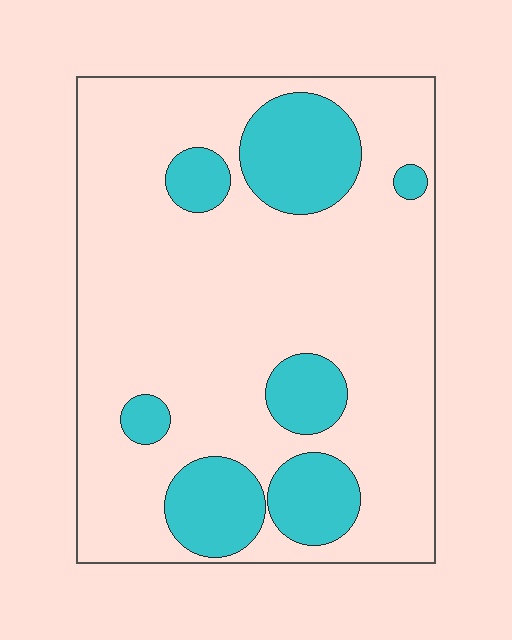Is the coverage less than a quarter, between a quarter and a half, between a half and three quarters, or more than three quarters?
Less than a quarter.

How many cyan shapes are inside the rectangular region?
7.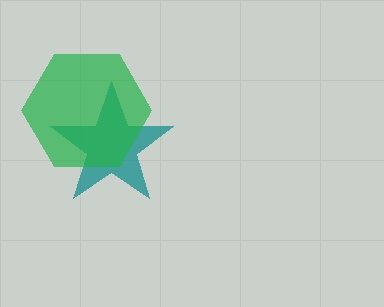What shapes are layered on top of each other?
The layered shapes are: a teal star, a green hexagon.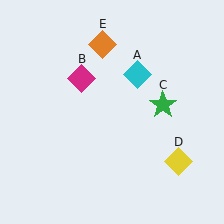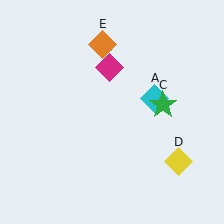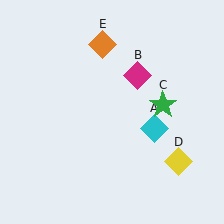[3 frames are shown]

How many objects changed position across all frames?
2 objects changed position: cyan diamond (object A), magenta diamond (object B).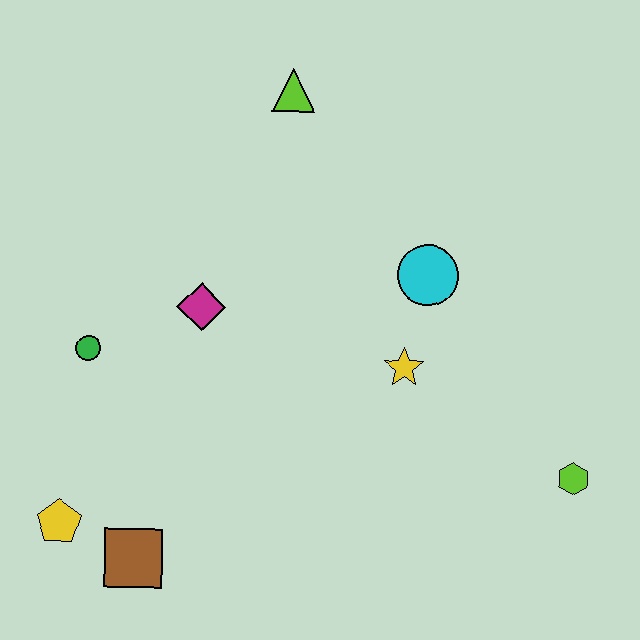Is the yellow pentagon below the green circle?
Yes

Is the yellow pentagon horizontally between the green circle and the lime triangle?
No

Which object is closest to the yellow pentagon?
The brown square is closest to the yellow pentagon.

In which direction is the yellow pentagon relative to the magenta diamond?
The yellow pentagon is below the magenta diamond.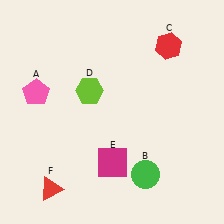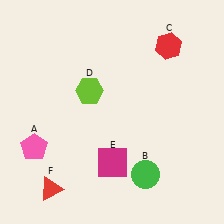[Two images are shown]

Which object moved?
The pink pentagon (A) moved down.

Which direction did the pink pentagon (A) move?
The pink pentagon (A) moved down.